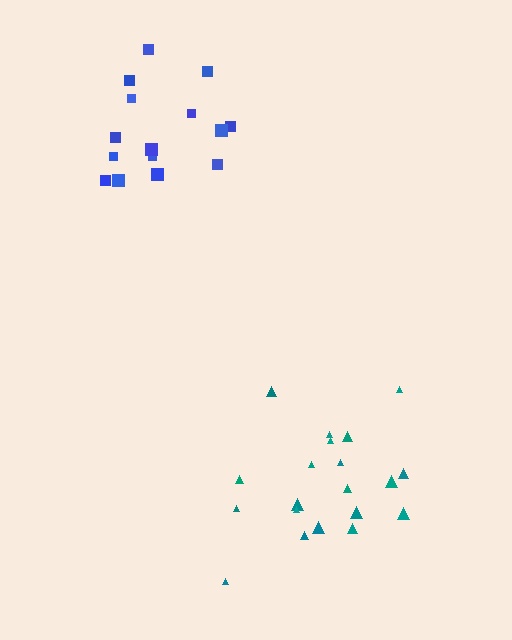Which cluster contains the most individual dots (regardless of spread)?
Teal (20).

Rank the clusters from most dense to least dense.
blue, teal.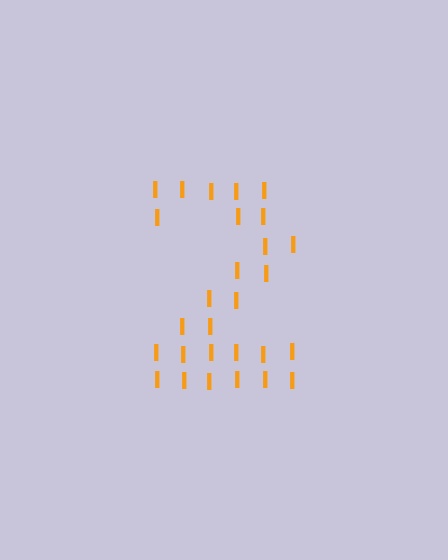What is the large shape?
The large shape is the digit 2.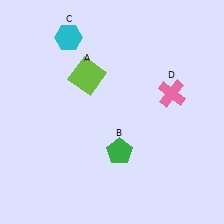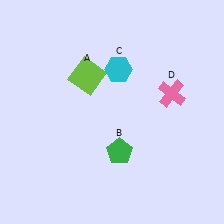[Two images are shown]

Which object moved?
The cyan hexagon (C) moved right.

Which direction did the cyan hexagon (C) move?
The cyan hexagon (C) moved right.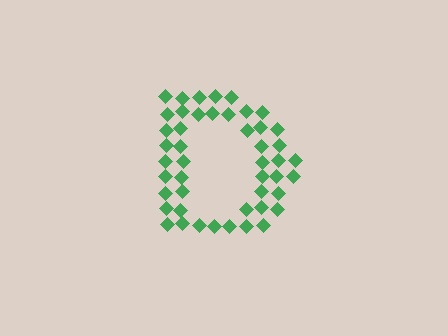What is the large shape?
The large shape is the letter D.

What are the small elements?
The small elements are diamonds.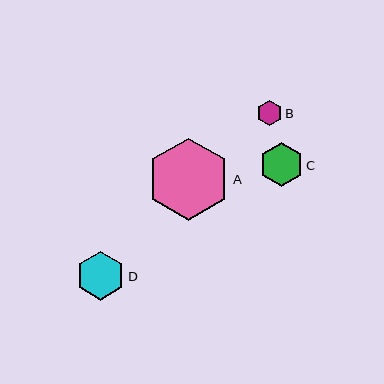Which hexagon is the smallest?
Hexagon B is the smallest with a size of approximately 26 pixels.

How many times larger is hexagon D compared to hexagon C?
Hexagon D is approximately 1.1 times the size of hexagon C.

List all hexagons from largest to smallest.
From largest to smallest: A, D, C, B.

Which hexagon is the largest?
Hexagon A is the largest with a size of approximately 82 pixels.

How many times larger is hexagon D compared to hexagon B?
Hexagon D is approximately 1.9 times the size of hexagon B.